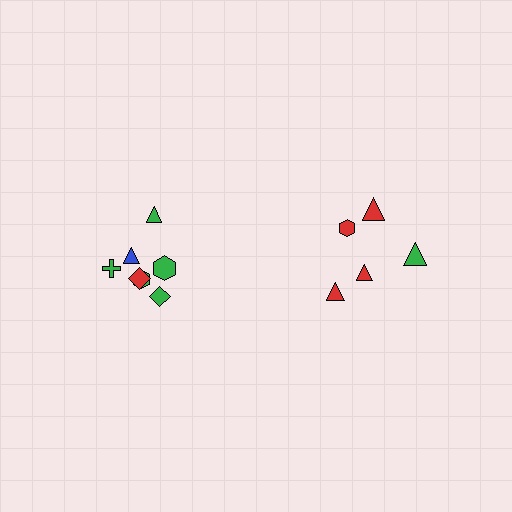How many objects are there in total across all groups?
There are 12 objects.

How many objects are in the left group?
There are 7 objects.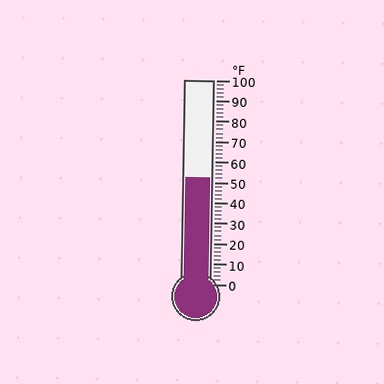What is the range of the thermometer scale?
The thermometer scale ranges from 0°F to 100°F.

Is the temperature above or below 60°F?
The temperature is below 60°F.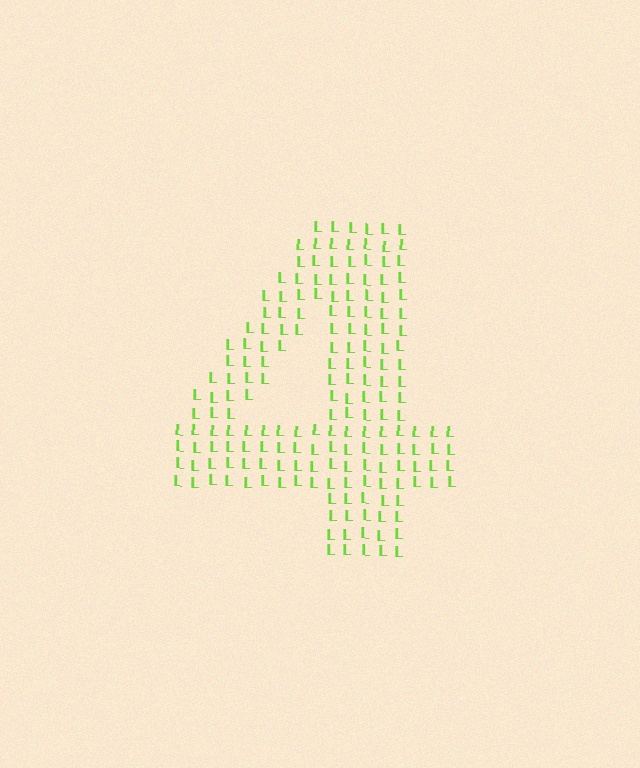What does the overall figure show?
The overall figure shows the digit 4.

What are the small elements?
The small elements are letter L's.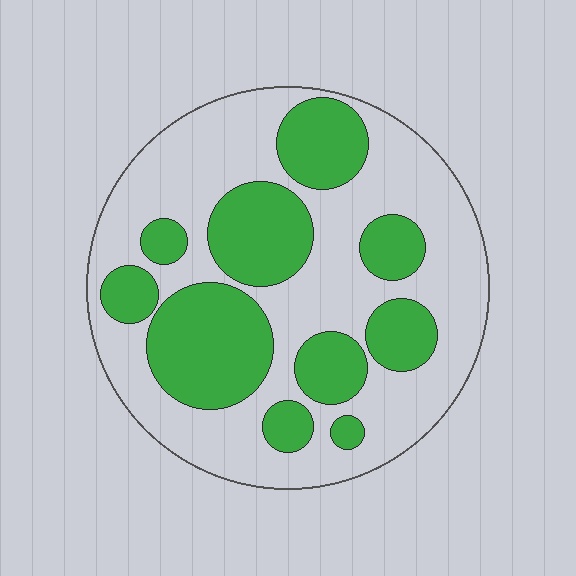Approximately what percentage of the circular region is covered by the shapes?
Approximately 40%.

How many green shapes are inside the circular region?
10.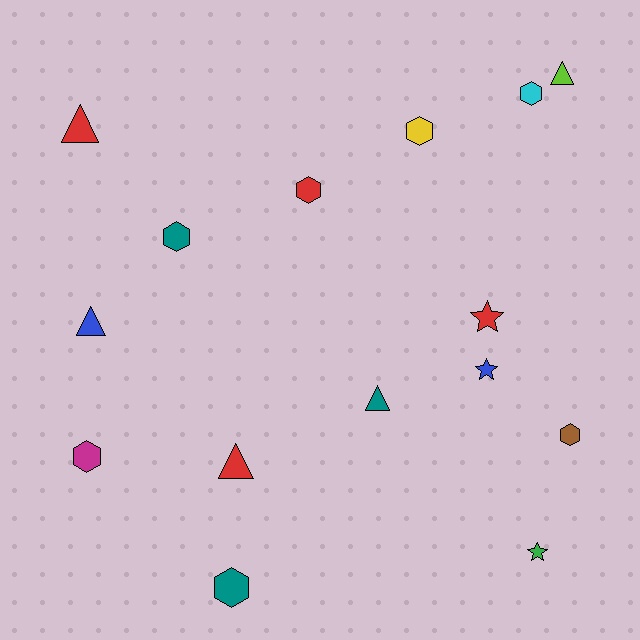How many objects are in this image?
There are 15 objects.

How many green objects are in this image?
There is 1 green object.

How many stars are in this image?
There are 3 stars.